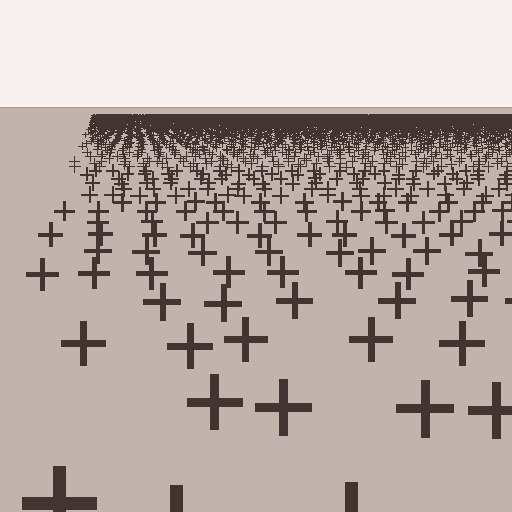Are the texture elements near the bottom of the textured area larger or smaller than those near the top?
Larger. Near the bottom, elements are closer to the viewer and appear at a bigger on-screen size.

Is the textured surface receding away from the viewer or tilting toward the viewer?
The surface is receding away from the viewer. Texture elements get smaller and denser toward the top.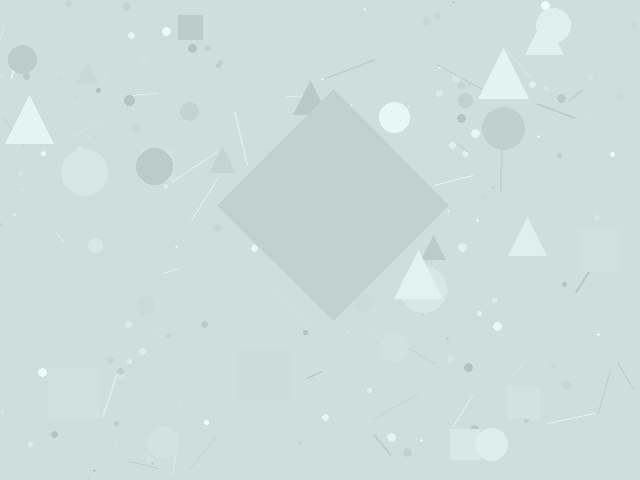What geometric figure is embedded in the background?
A diamond is embedded in the background.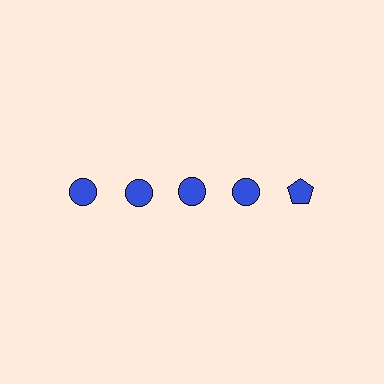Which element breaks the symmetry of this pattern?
The blue pentagon in the top row, rightmost column breaks the symmetry. All other shapes are blue circles.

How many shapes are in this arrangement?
There are 5 shapes arranged in a grid pattern.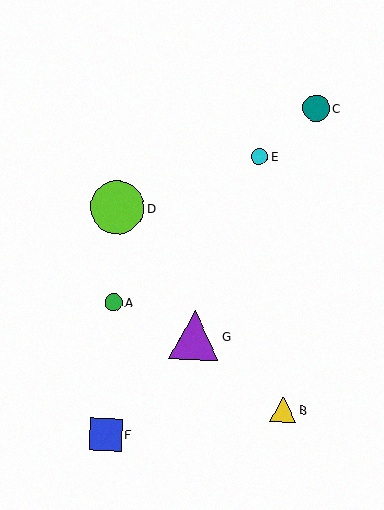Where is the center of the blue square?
The center of the blue square is at (106, 434).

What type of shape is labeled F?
Shape F is a blue square.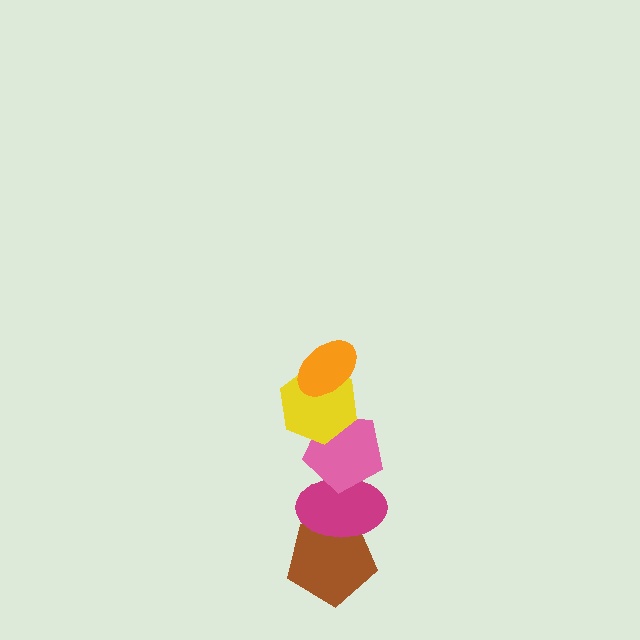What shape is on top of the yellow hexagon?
The orange ellipse is on top of the yellow hexagon.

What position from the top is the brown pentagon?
The brown pentagon is 5th from the top.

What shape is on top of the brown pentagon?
The magenta ellipse is on top of the brown pentagon.